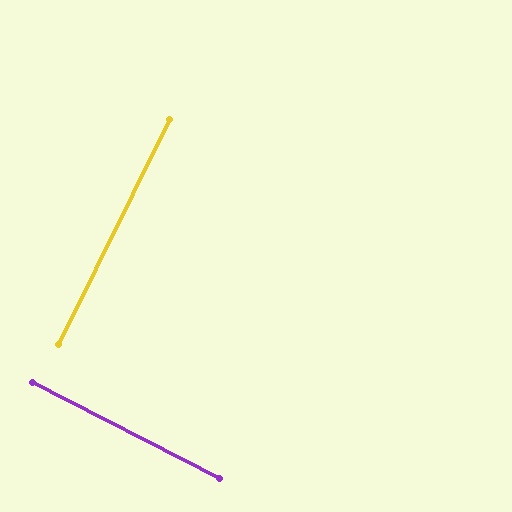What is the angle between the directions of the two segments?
Approximately 89 degrees.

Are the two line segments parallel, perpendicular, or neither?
Perpendicular — they meet at approximately 89°.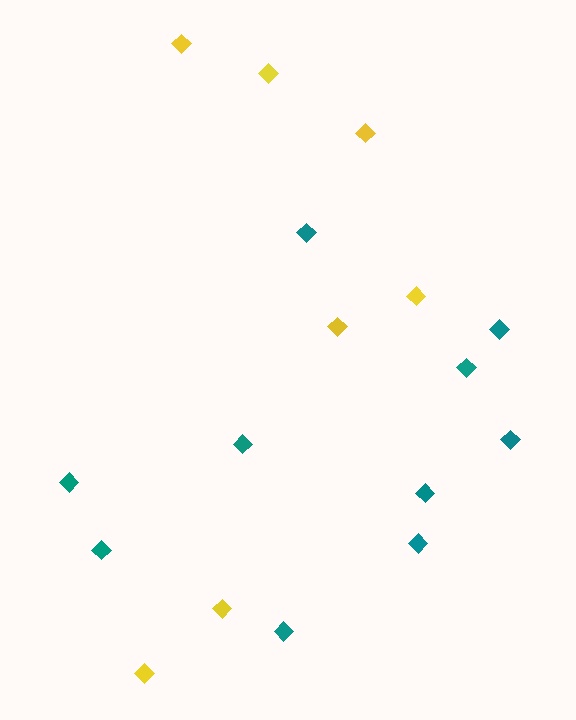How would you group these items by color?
There are 2 groups: one group of yellow diamonds (7) and one group of teal diamonds (10).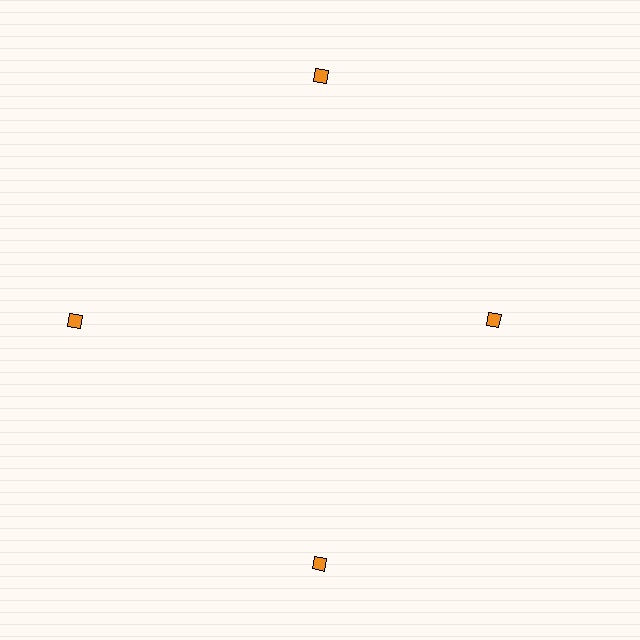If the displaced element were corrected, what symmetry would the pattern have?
It would have 4-fold rotational symmetry — the pattern would map onto itself every 90 degrees.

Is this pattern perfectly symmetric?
No. The 4 orange diamonds are arranged in a ring, but one element near the 3 o'clock position is pulled inward toward the center, breaking the 4-fold rotational symmetry.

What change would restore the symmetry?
The symmetry would be restored by moving it outward, back onto the ring so that all 4 diamonds sit at equal angles and equal distance from the center.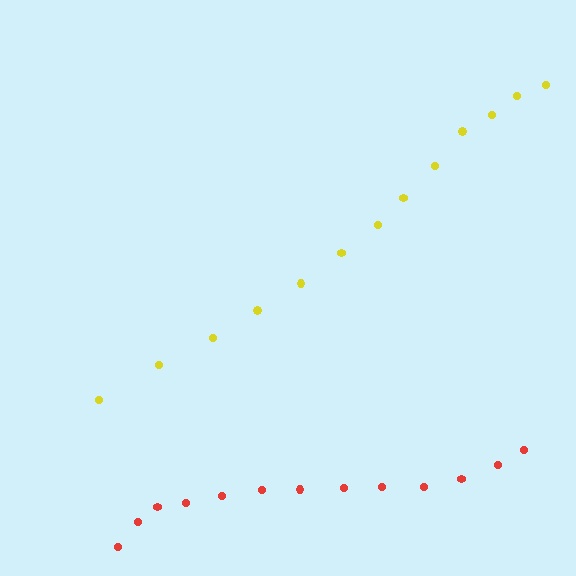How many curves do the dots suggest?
There are 2 distinct paths.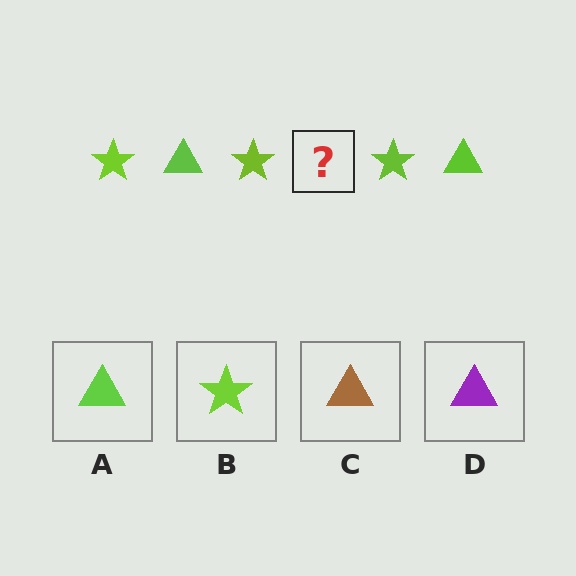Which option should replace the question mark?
Option A.